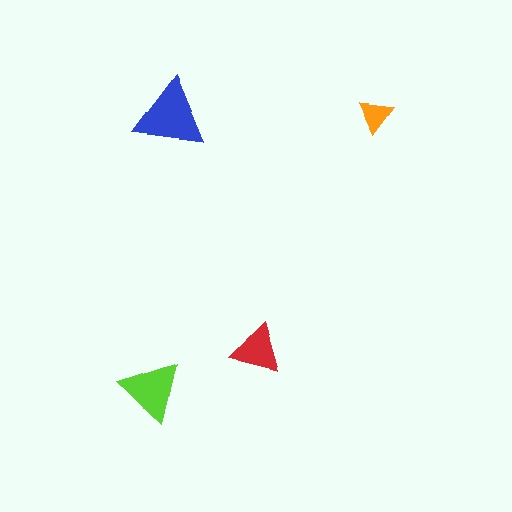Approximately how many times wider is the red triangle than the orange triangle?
About 1.5 times wider.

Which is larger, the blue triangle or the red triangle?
The blue one.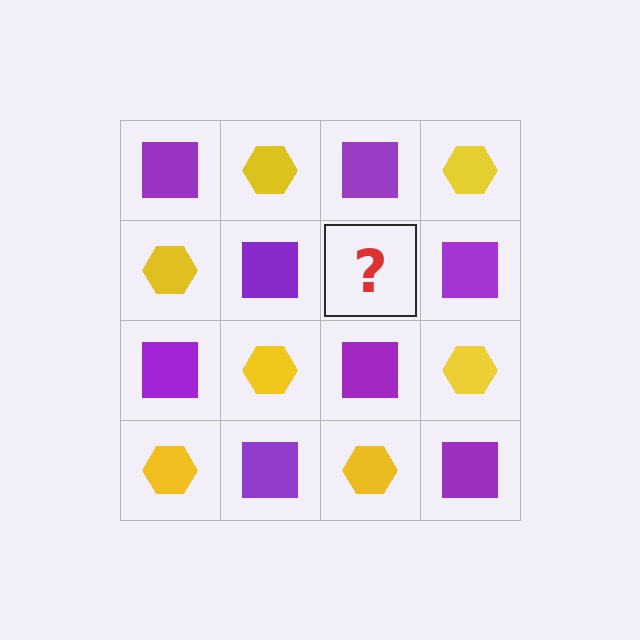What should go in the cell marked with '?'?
The missing cell should contain a yellow hexagon.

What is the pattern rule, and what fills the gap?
The rule is that it alternates purple square and yellow hexagon in a checkerboard pattern. The gap should be filled with a yellow hexagon.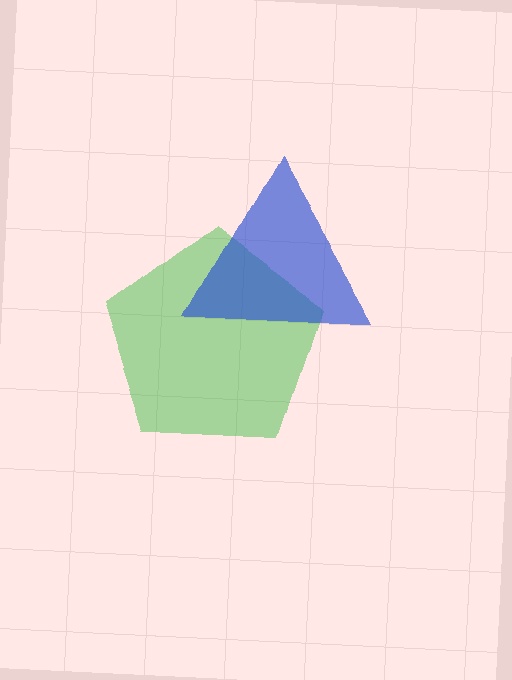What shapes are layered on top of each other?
The layered shapes are: a green pentagon, a blue triangle.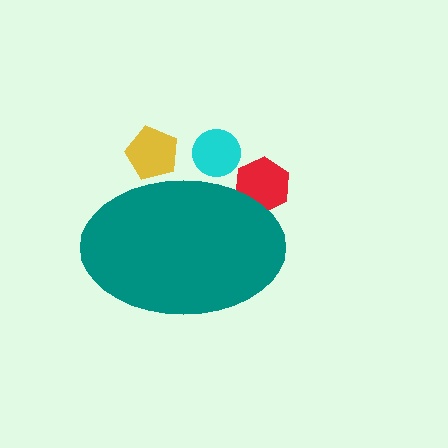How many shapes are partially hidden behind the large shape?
3 shapes are partially hidden.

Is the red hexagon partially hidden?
Yes, the red hexagon is partially hidden behind the teal ellipse.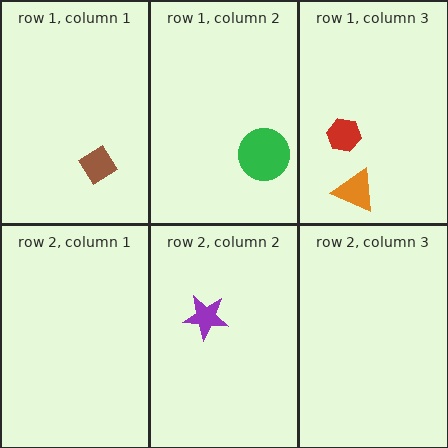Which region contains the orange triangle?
The row 1, column 3 region.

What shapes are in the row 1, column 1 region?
The brown diamond.